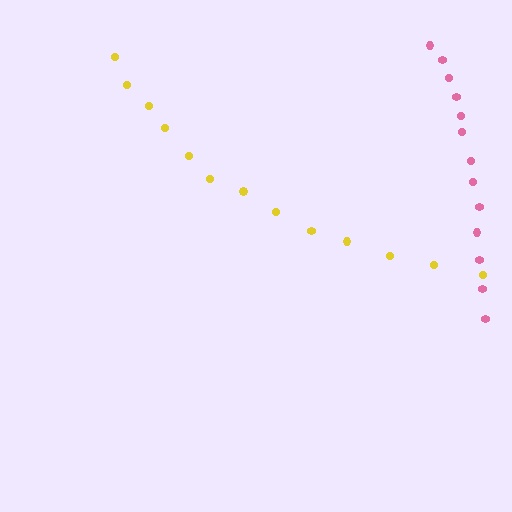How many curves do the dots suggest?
There are 2 distinct paths.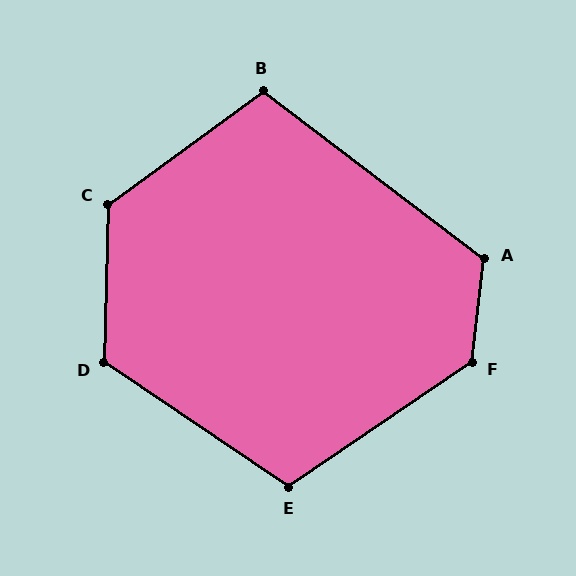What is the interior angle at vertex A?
Approximately 121 degrees (obtuse).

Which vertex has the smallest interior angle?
B, at approximately 107 degrees.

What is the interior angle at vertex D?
Approximately 123 degrees (obtuse).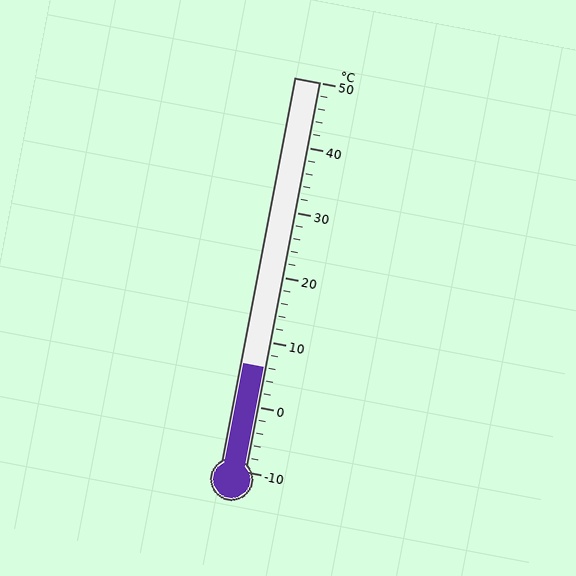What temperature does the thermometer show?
The thermometer shows approximately 6°C.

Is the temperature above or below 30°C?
The temperature is below 30°C.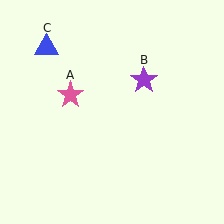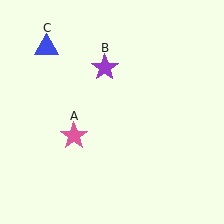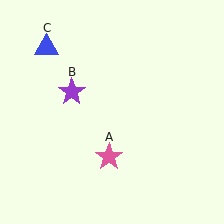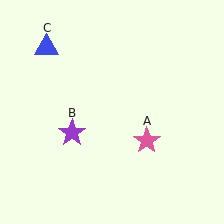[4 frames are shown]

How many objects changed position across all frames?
2 objects changed position: pink star (object A), purple star (object B).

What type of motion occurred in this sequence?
The pink star (object A), purple star (object B) rotated counterclockwise around the center of the scene.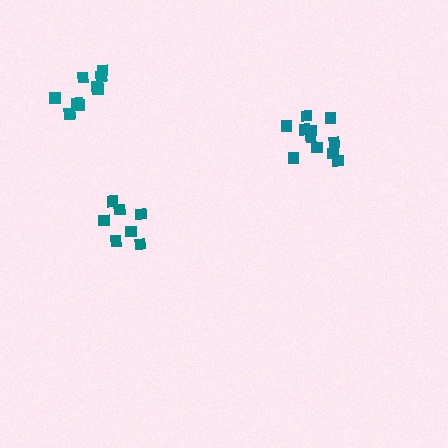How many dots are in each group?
Group 1: 7 dots, Group 2: 11 dots, Group 3: 9 dots (27 total).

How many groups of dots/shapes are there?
There are 3 groups.